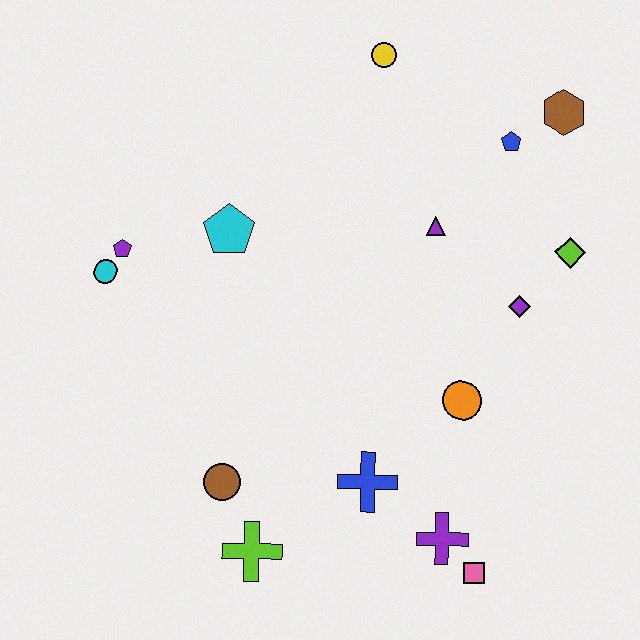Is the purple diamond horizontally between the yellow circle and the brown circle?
No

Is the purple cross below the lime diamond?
Yes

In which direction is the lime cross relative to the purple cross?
The lime cross is to the left of the purple cross.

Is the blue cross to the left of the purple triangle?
Yes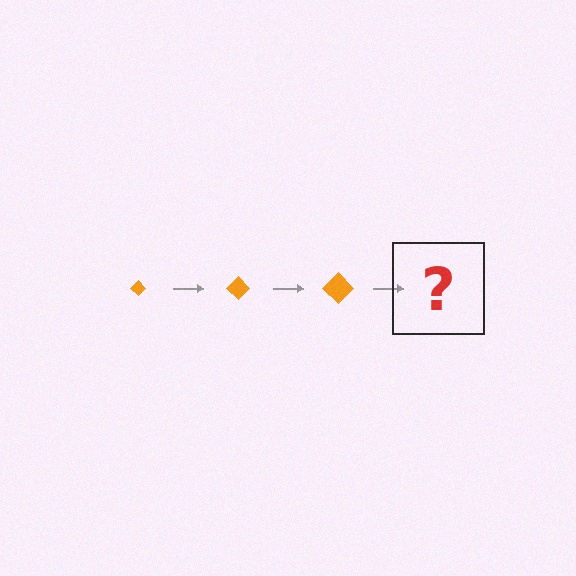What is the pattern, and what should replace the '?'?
The pattern is that the diamond gets progressively larger each step. The '?' should be an orange diamond, larger than the previous one.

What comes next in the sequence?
The next element should be an orange diamond, larger than the previous one.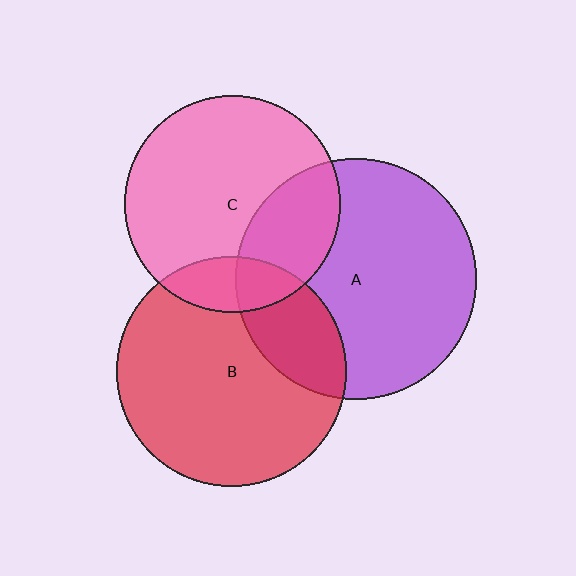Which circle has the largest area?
Circle A (purple).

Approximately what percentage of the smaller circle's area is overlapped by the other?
Approximately 30%.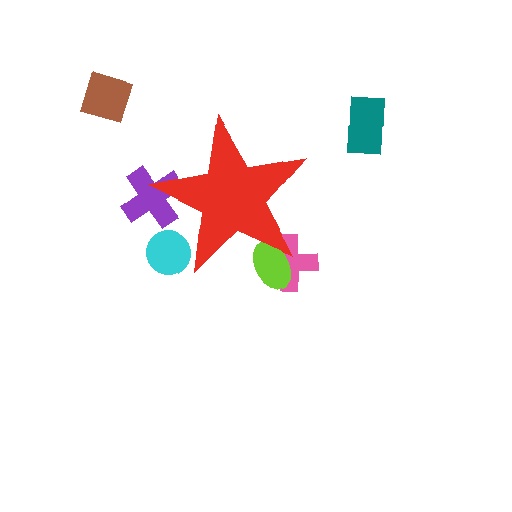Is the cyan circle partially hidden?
Yes, the cyan circle is partially hidden behind the red star.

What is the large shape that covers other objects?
A red star.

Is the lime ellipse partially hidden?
Yes, the lime ellipse is partially hidden behind the red star.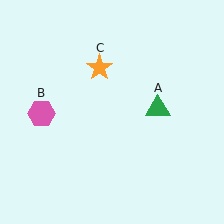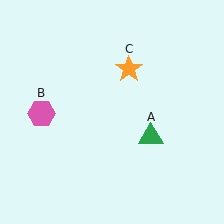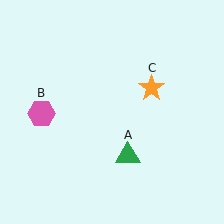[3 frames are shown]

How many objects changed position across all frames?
2 objects changed position: green triangle (object A), orange star (object C).